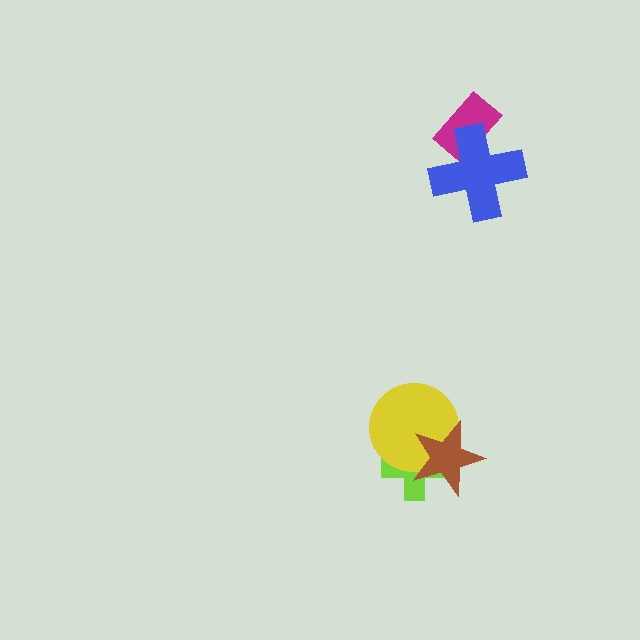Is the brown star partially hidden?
No, no other shape covers it.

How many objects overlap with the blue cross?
1 object overlaps with the blue cross.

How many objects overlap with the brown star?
2 objects overlap with the brown star.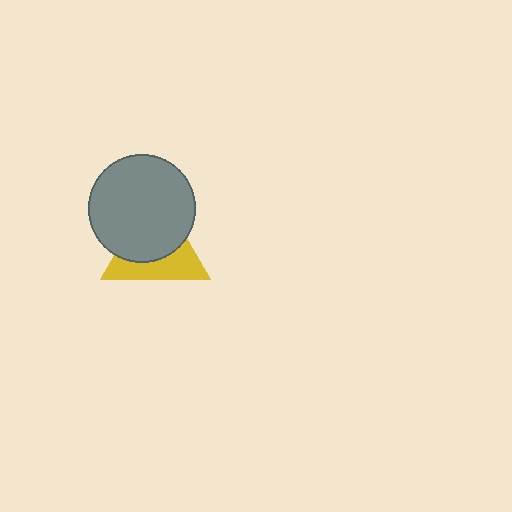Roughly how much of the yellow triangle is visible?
A small part of it is visible (roughly 43%).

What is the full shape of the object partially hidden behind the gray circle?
The partially hidden object is a yellow triangle.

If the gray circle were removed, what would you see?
You would see the complete yellow triangle.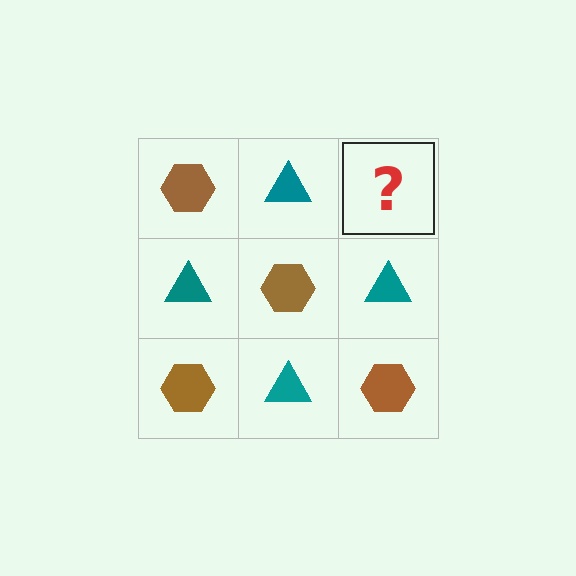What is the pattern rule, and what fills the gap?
The rule is that it alternates brown hexagon and teal triangle in a checkerboard pattern. The gap should be filled with a brown hexagon.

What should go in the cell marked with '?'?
The missing cell should contain a brown hexagon.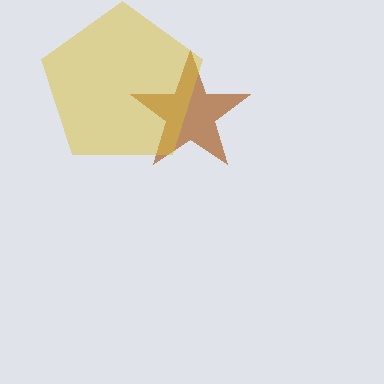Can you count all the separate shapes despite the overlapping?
Yes, there are 2 separate shapes.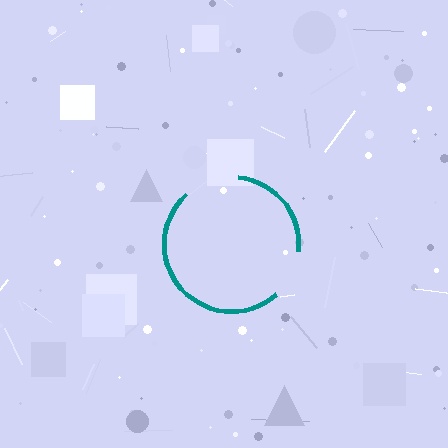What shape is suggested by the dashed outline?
The dashed outline suggests a circle.